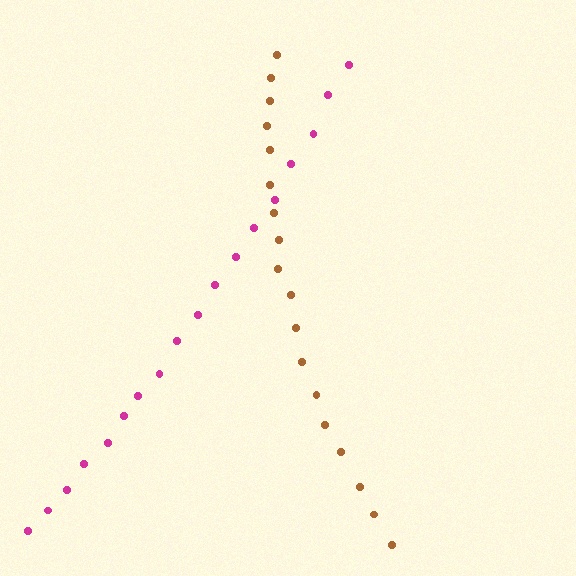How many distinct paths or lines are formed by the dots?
There are 2 distinct paths.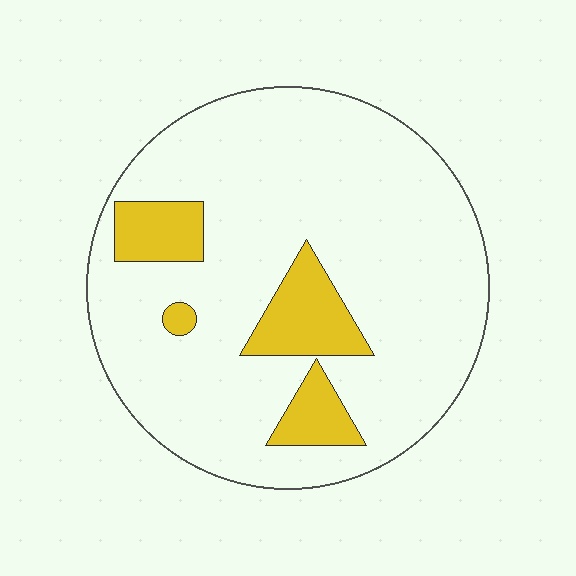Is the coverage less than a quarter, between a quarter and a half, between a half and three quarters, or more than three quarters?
Less than a quarter.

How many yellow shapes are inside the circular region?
4.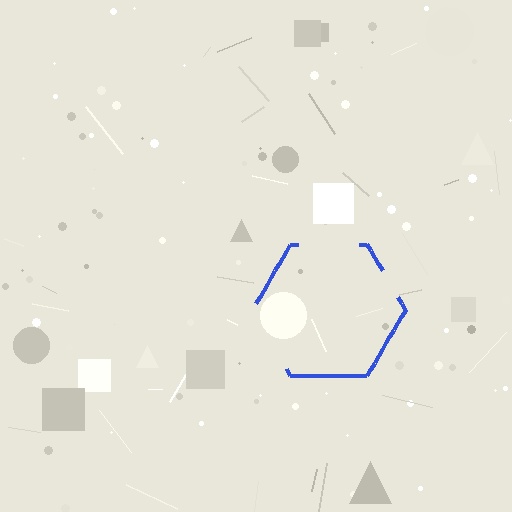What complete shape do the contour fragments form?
The contour fragments form a hexagon.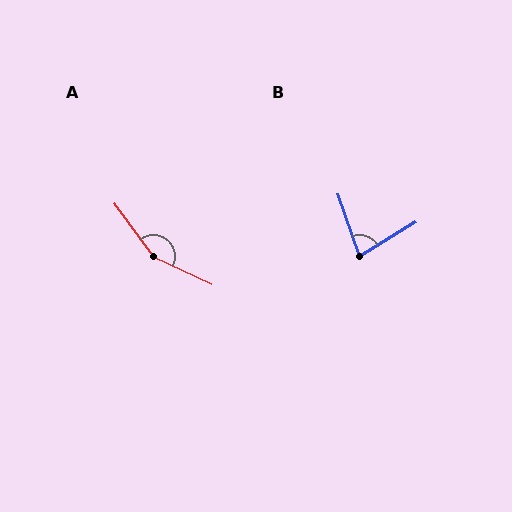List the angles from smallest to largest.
B (77°), A (151°).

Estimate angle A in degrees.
Approximately 151 degrees.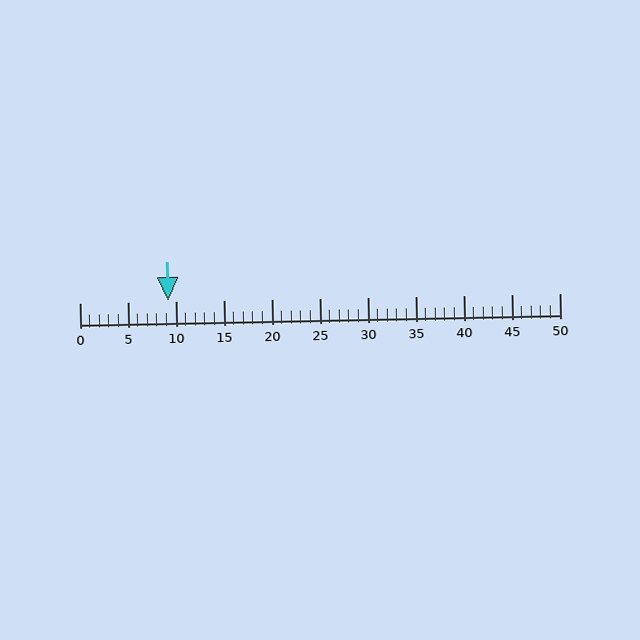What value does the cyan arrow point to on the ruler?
The cyan arrow points to approximately 9.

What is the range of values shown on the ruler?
The ruler shows values from 0 to 50.